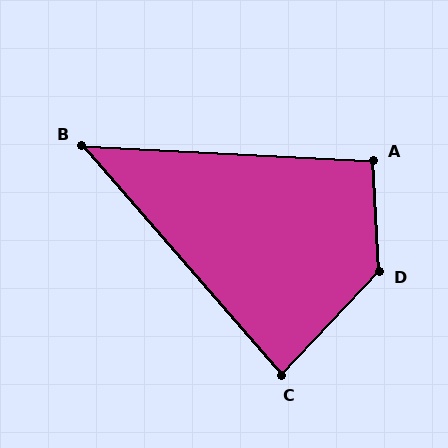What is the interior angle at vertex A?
Approximately 96 degrees (obtuse).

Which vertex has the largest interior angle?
D, at approximately 134 degrees.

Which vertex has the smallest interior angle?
B, at approximately 46 degrees.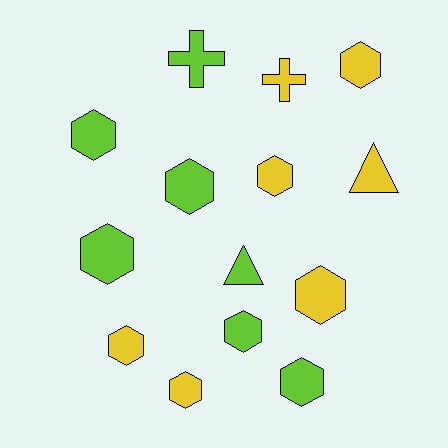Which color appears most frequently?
Yellow, with 7 objects.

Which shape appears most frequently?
Hexagon, with 10 objects.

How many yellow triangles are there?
There is 1 yellow triangle.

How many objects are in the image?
There are 14 objects.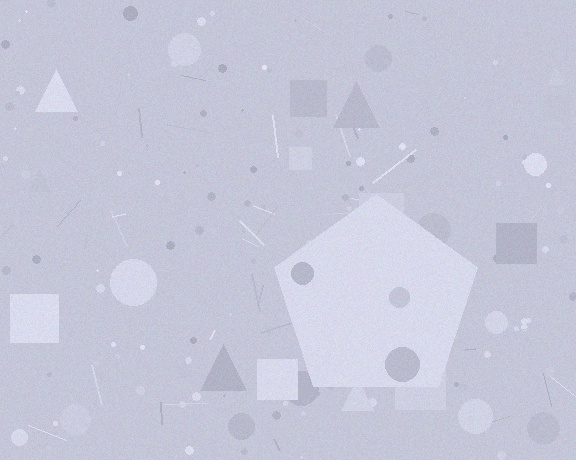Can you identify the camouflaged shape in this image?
The camouflaged shape is a pentagon.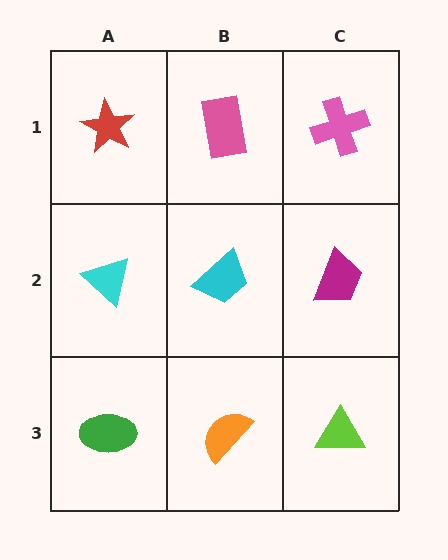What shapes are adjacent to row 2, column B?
A pink rectangle (row 1, column B), an orange semicircle (row 3, column B), a cyan triangle (row 2, column A), a magenta trapezoid (row 2, column C).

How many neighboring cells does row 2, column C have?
3.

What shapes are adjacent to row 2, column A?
A red star (row 1, column A), a green ellipse (row 3, column A), a cyan trapezoid (row 2, column B).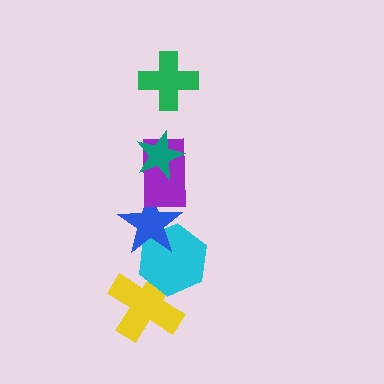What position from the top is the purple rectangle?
The purple rectangle is 3rd from the top.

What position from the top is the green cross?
The green cross is 1st from the top.